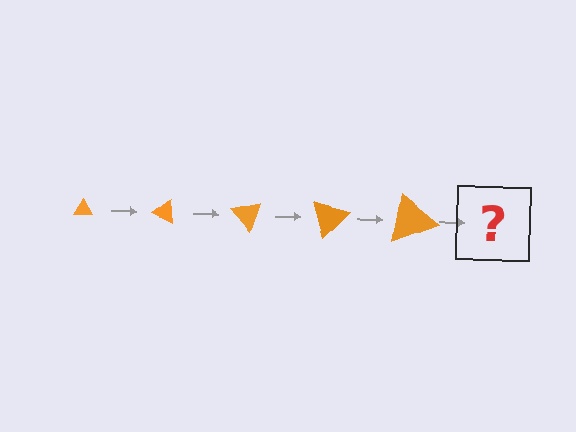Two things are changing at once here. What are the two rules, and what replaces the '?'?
The two rules are that the triangle grows larger each step and it rotates 25 degrees each step. The '?' should be a triangle, larger than the previous one and rotated 125 degrees from the start.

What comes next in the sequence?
The next element should be a triangle, larger than the previous one and rotated 125 degrees from the start.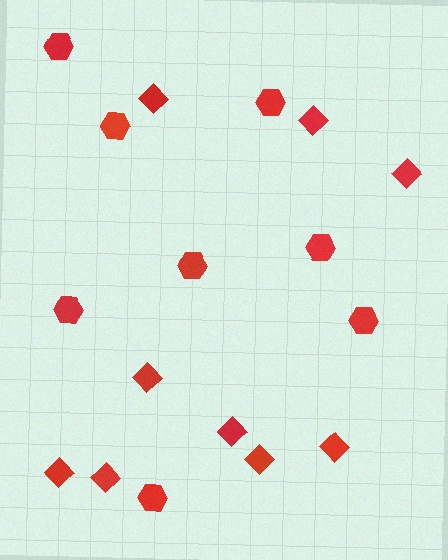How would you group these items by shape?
There are 2 groups: one group of diamonds (9) and one group of hexagons (8).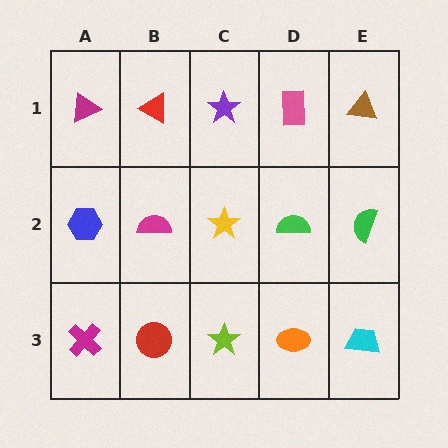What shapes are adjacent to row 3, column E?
A green semicircle (row 2, column E), an orange ellipse (row 3, column D).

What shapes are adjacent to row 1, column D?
A green semicircle (row 2, column D), a purple star (row 1, column C), a brown triangle (row 1, column E).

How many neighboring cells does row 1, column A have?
2.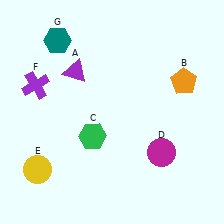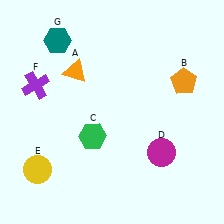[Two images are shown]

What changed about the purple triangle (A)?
In Image 1, A is purple. In Image 2, it changed to orange.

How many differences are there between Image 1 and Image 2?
There is 1 difference between the two images.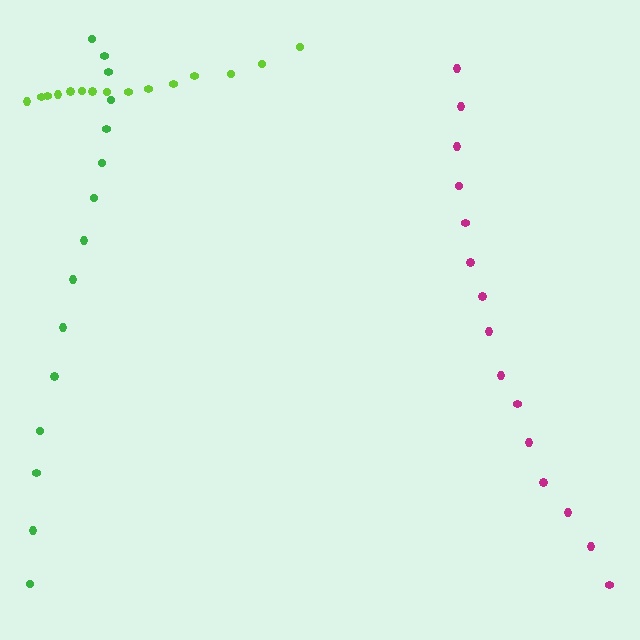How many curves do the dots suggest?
There are 3 distinct paths.